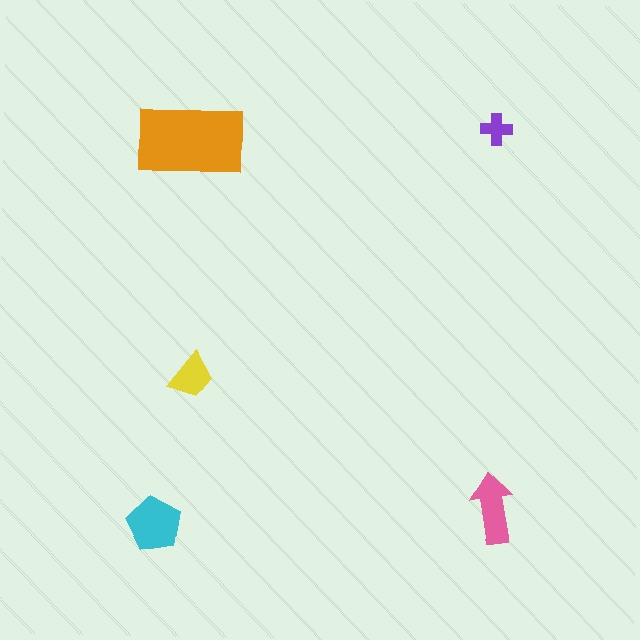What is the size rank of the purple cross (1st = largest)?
5th.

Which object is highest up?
The purple cross is topmost.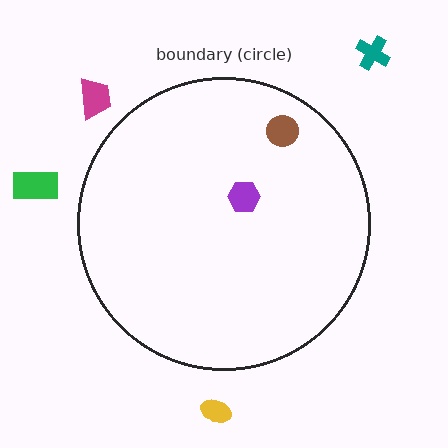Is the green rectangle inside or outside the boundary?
Outside.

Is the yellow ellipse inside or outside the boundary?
Outside.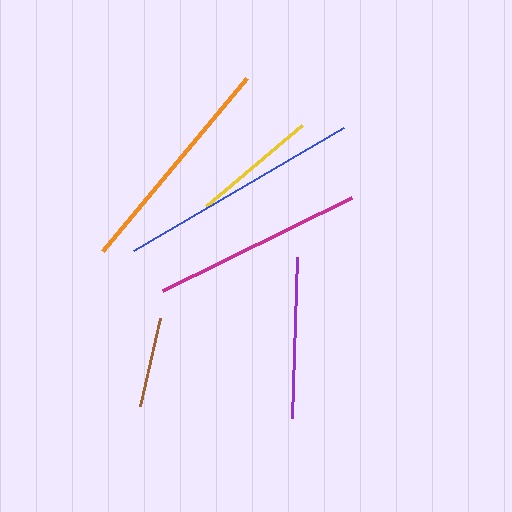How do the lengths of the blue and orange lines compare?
The blue and orange lines are approximately the same length.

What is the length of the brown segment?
The brown segment is approximately 91 pixels long.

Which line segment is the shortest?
The brown line is the shortest at approximately 91 pixels.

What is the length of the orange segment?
The orange segment is approximately 225 pixels long.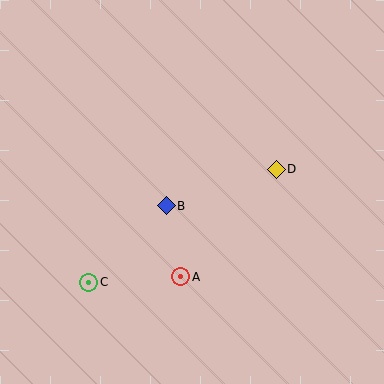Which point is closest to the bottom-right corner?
Point A is closest to the bottom-right corner.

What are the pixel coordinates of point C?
Point C is at (89, 282).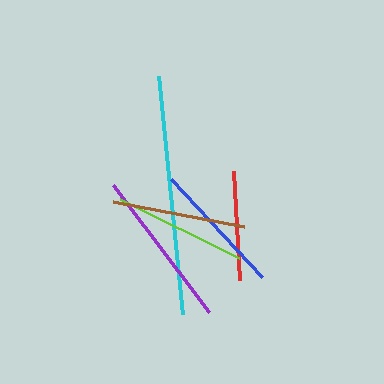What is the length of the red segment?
The red segment is approximately 110 pixels long.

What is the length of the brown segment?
The brown segment is approximately 134 pixels long.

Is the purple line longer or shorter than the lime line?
The purple line is longer than the lime line.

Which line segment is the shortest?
The red line is the shortest at approximately 110 pixels.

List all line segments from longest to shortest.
From longest to shortest: cyan, purple, brown, blue, lime, red.